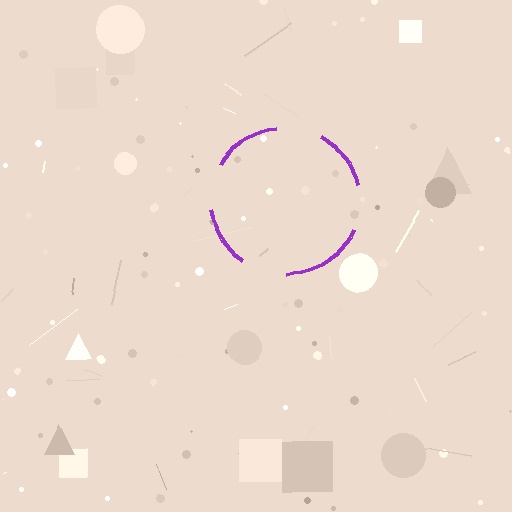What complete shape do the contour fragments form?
The contour fragments form a circle.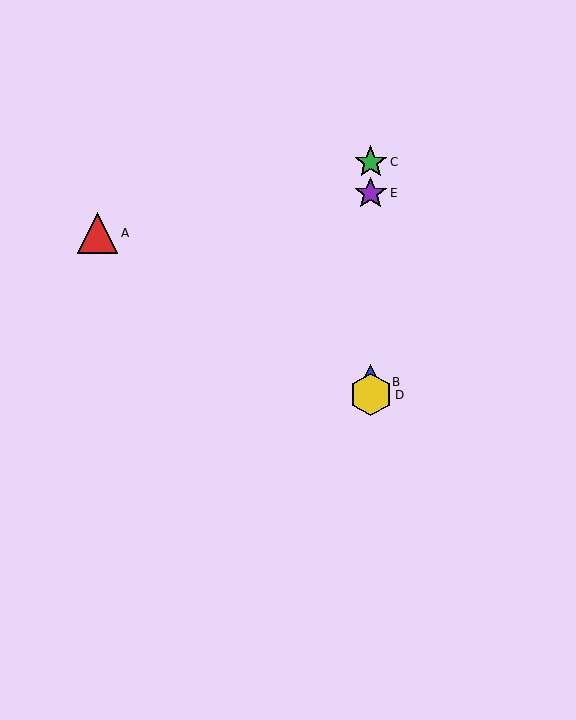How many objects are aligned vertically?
4 objects (B, C, D, E) are aligned vertically.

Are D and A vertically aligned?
No, D is at x≈371 and A is at x≈97.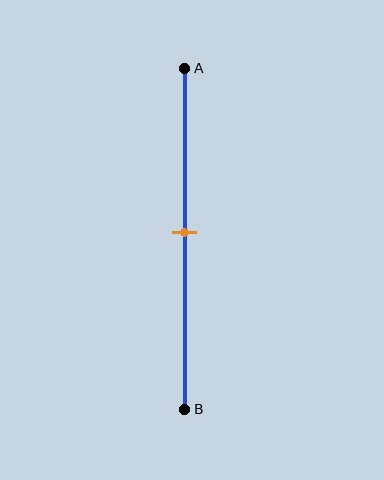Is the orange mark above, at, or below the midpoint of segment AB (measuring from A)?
The orange mark is approximately at the midpoint of segment AB.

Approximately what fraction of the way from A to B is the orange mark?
The orange mark is approximately 50% of the way from A to B.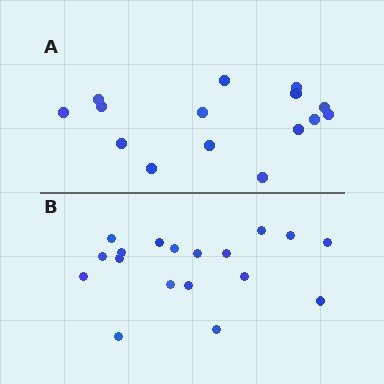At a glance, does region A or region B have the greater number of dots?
Region B (the bottom region) has more dots.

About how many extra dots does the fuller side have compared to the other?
Region B has just a few more — roughly 2 or 3 more dots than region A.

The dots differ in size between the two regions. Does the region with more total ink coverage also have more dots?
No. Region A has more total ink coverage because its dots are larger, but region B actually contains more individual dots. Total area can be misleading — the number of items is what matters here.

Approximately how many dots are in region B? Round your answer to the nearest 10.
About 20 dots. (The exact count is 18, which rounds to 20.)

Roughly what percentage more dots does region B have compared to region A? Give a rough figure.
About 20% more.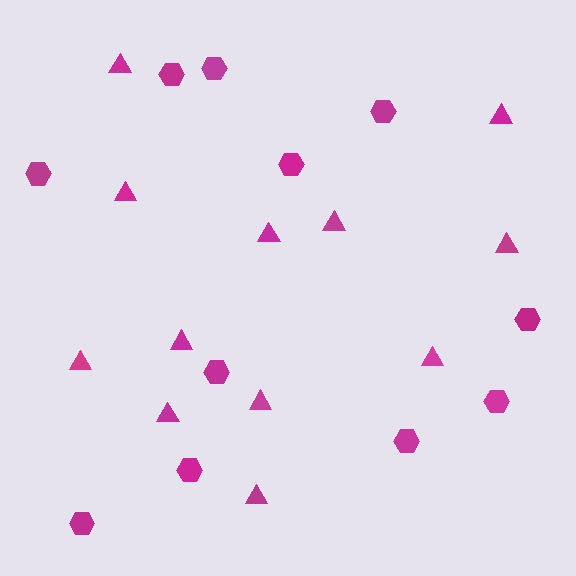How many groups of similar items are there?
There are 2 groups: one group of hexagons (11) and one group of triangles (12).